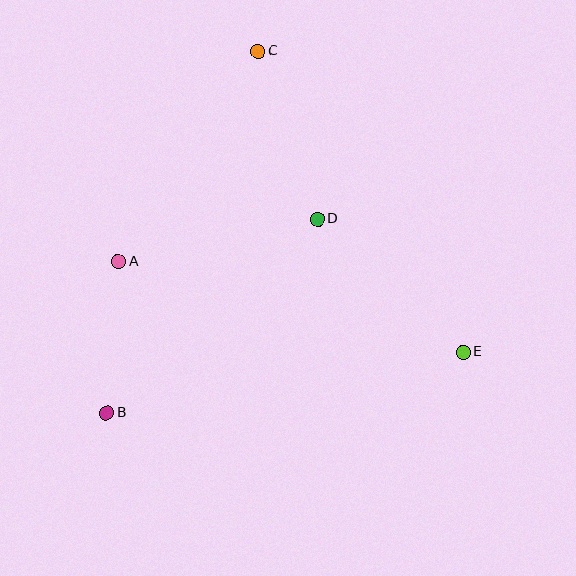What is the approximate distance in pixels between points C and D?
The distance between C and D is approximately 178 pixels.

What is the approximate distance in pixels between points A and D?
The distance between A and D is approximately 204 pixels.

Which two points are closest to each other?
Points A and B are closest to each other.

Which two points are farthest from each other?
Points B and C are farthest from each other.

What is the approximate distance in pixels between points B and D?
The distance between B and D is approximately 286 pixels.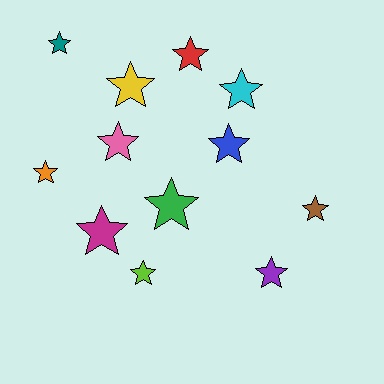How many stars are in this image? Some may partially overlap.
There are 12 stars.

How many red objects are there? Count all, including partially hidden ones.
There is 1 red object.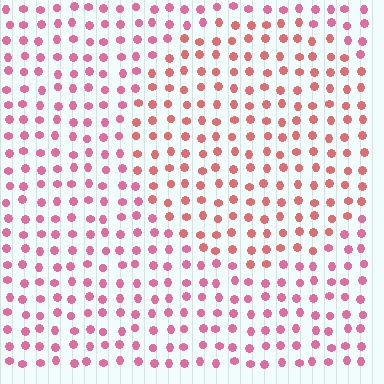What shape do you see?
I see a circle.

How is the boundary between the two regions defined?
The boundary is defined purely by a slight shift in hue (about 25 degrees). Spacing, size, and orientation are identical on both sides.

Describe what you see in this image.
The image is filled with small pink elements in a uniform arrangement. A circle-shaped region is visible where the elements are tinted to a slightly different hue, forming a subtle color boundary.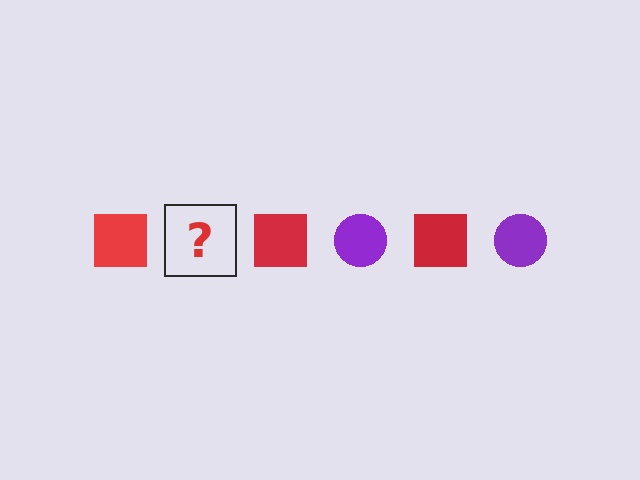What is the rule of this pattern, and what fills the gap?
The rule is that the pattern alternates between red square and purple circle. The gap should be filled with a purple circle.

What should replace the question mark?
The question mark should be replaced with a purple circle.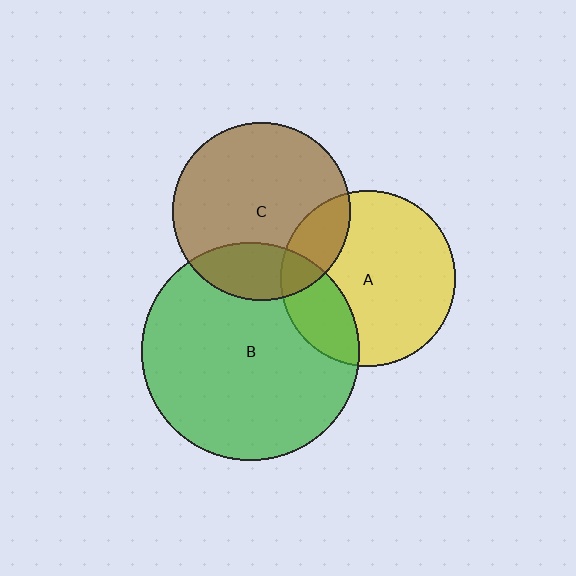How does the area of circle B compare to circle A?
Approximately 1.6 times.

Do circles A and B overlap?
Yes.